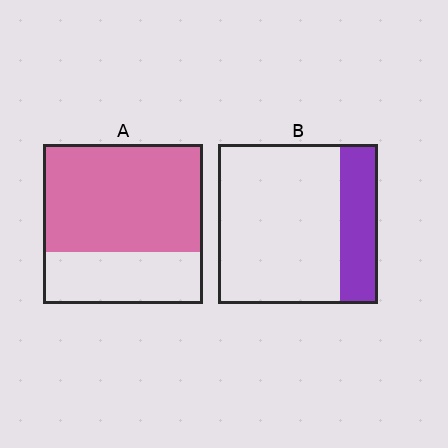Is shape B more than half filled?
No.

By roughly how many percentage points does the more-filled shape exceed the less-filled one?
By roughly 45 percentage points (A over B).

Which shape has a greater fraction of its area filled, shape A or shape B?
Shape A.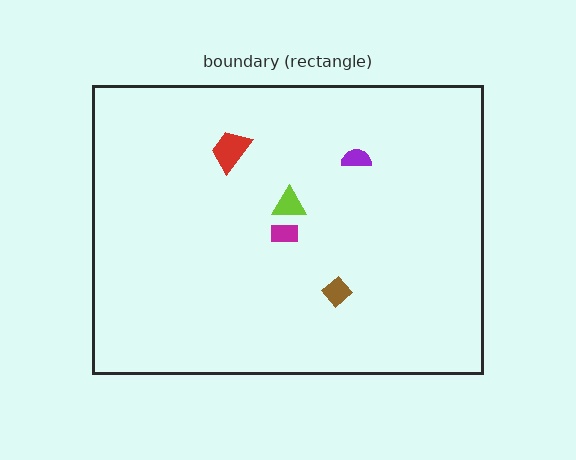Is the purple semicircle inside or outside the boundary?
Inside.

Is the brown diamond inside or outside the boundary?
Inside.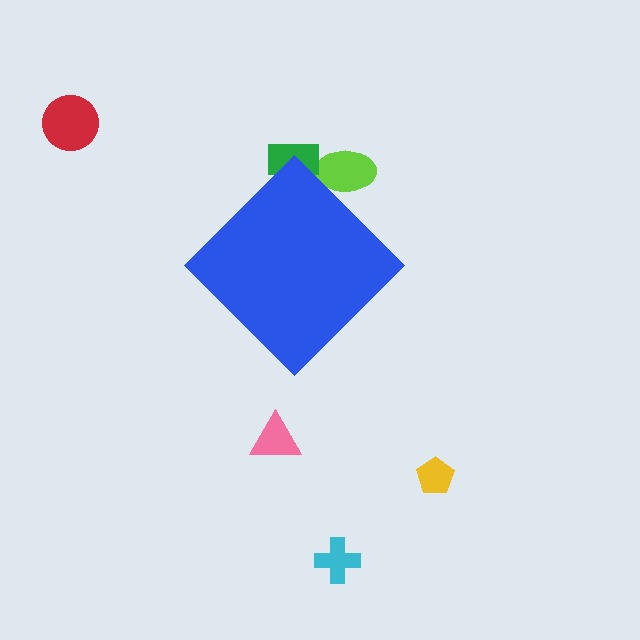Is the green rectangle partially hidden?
Yes, the green rectangle is partially hidden behind the blue diamond.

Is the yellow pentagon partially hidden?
No, the yellow pentagon is fully visible.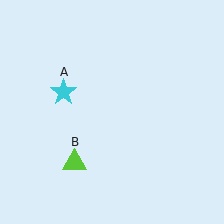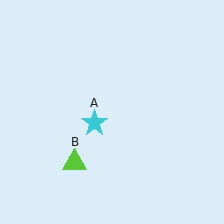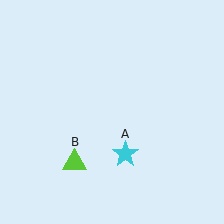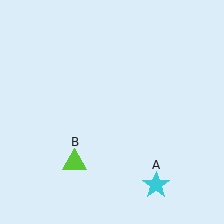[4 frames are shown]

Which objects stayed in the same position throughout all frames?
Lime triangle (object B) remained stationary.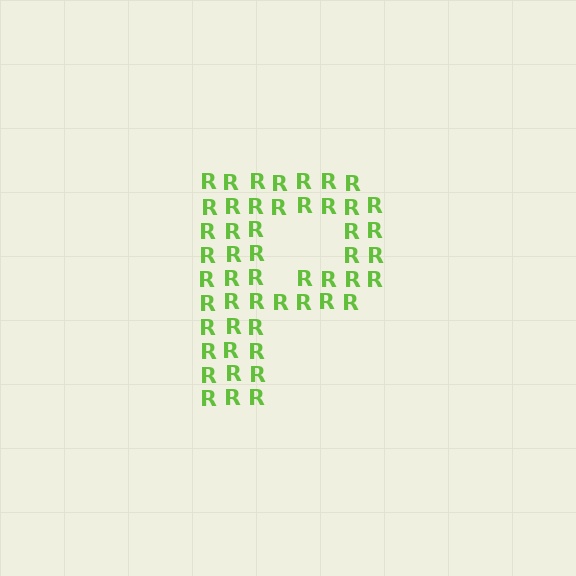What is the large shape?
The large shape is the letter P.